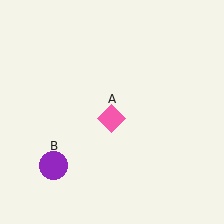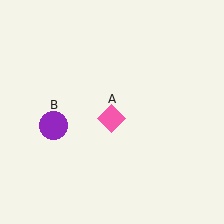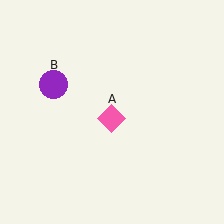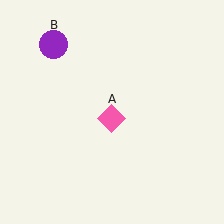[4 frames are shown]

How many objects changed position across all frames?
1 object changed position: purple circle (object B).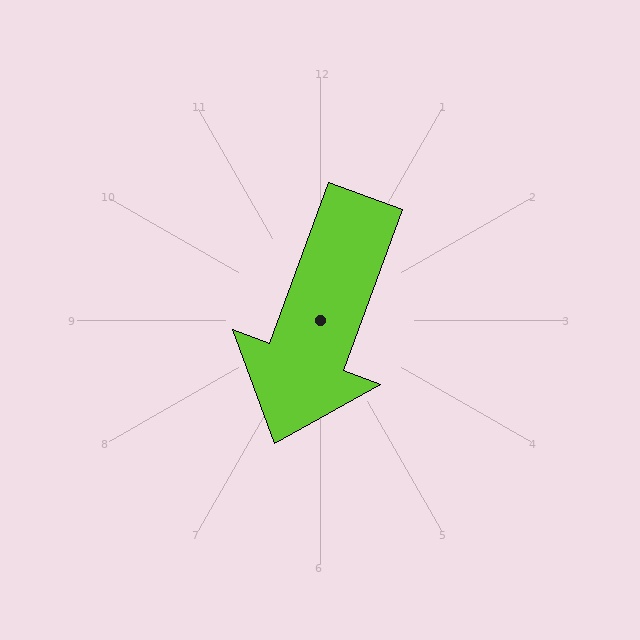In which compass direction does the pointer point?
South.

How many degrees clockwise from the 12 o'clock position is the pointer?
Approximately 200 degrees.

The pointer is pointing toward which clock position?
Roughly 7 o'clock.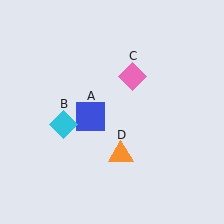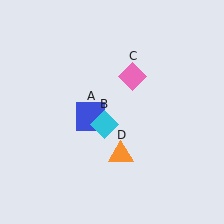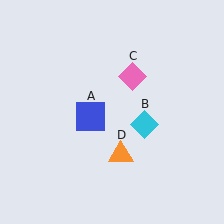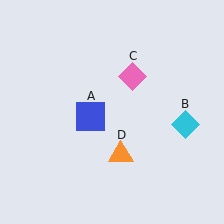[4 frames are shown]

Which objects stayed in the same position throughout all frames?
Blue square (object A) and pink diamond (object C) and orange triangle (object D) remained stationary.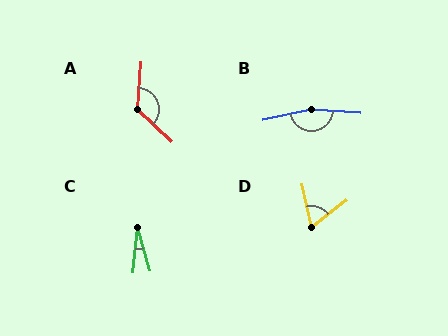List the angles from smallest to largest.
C (21°), D (64°), A (128°), B (164°).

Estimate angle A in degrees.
Approximately 128 degrees.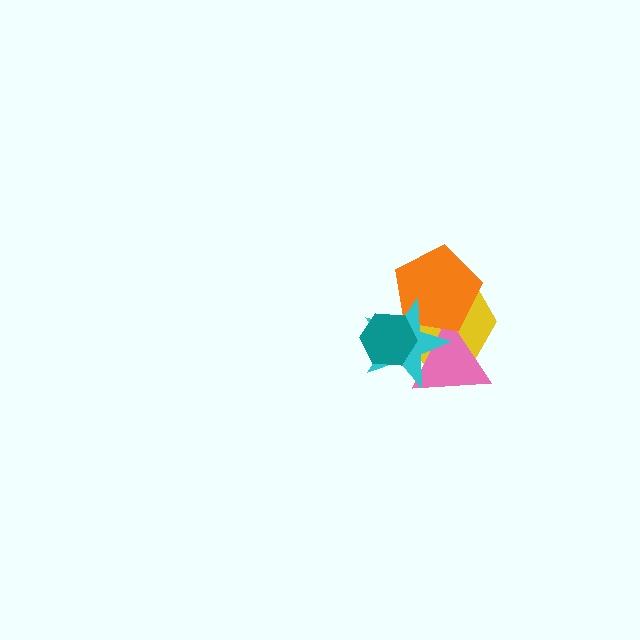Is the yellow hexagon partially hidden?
Yes, it is partially covered by another shape.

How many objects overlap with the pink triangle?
4 objects overlap with the pink triangle.